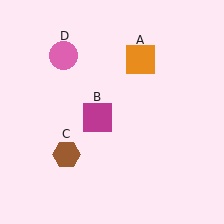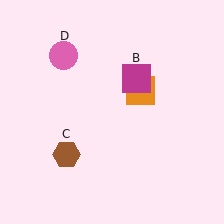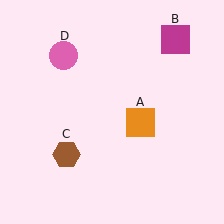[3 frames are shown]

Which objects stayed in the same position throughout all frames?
Brown hexagon (object C) and pink circle (object D) remained stationary.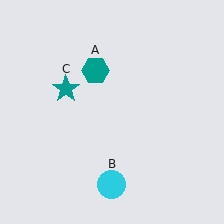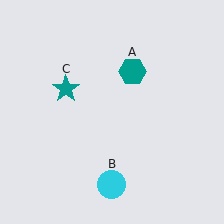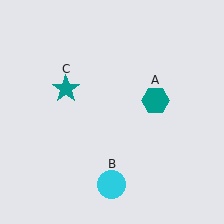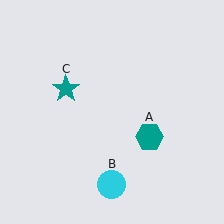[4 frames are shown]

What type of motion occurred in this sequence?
The teal hexagon (object A) rotated clockwise around the center of the scene.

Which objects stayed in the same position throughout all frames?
Cyan circle (object B) and teal star (object C) remained stationary.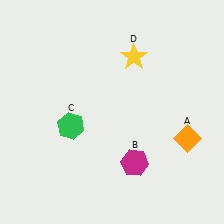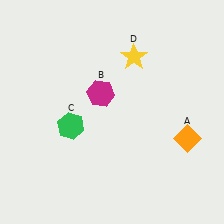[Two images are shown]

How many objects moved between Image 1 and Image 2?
1 object moved between the two images.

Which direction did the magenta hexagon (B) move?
The magenta hexagon (B) moved up.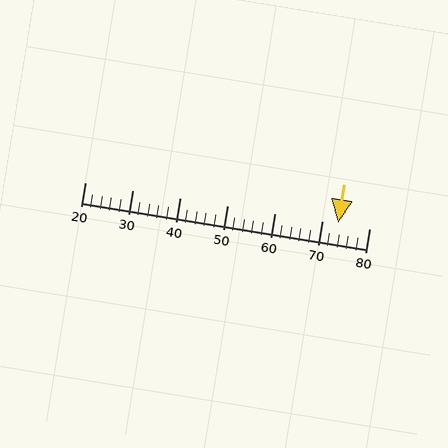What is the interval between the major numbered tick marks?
The major tick marks are spaced 10 units apart.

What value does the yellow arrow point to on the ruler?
The yellow arrow points to approximately 73.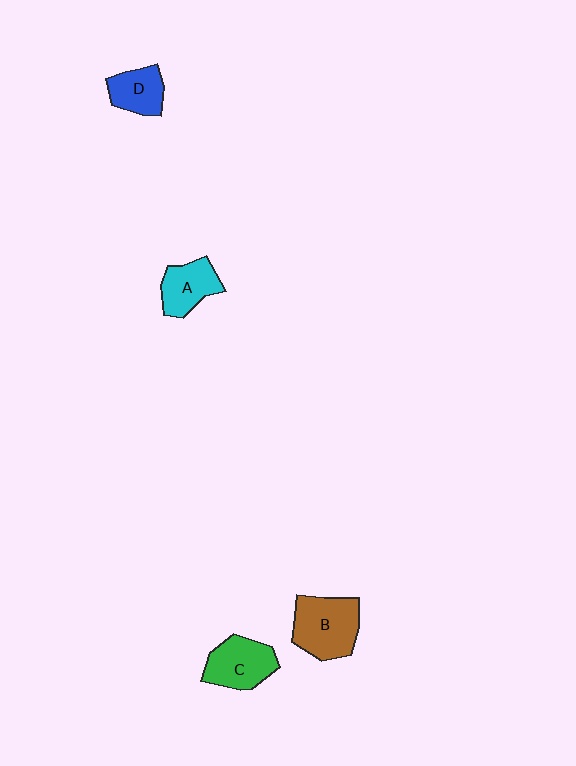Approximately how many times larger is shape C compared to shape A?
Approximately 1.2 times.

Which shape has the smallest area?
Shape D (blue).